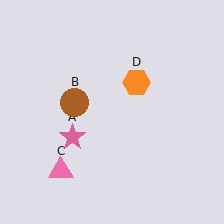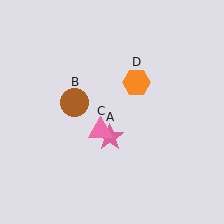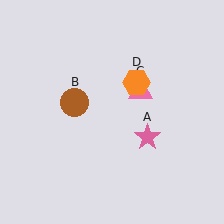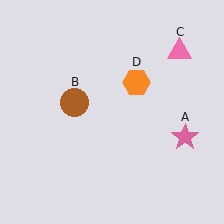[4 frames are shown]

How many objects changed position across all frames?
2 objects changed position: pink star (object A), pink triangle (object C).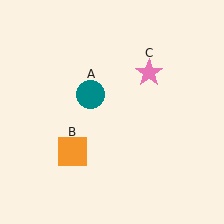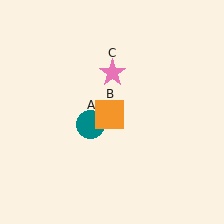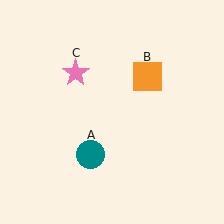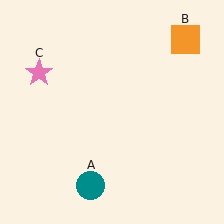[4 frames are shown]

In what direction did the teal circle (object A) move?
The teal circle (object A) moved down.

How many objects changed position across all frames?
3 objects changed position: teal circle (object A), orange square (object B), pink star (object C).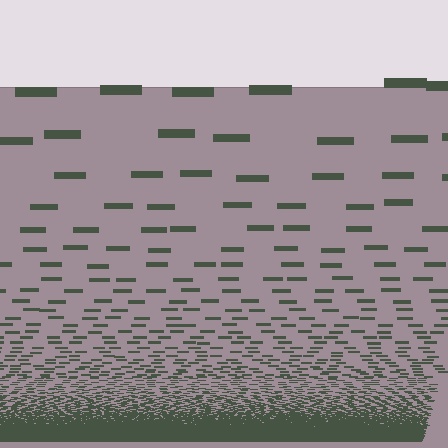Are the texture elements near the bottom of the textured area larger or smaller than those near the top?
Smaller. The gradient is inverted — elements near the bottom are smaller and denser.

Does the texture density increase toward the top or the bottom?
Density increases toward the bottom.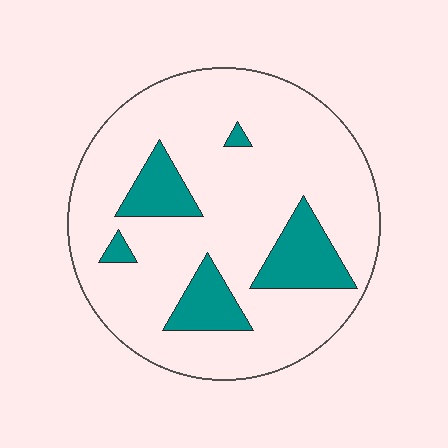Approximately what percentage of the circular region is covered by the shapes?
Approximately 15%.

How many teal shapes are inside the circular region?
5.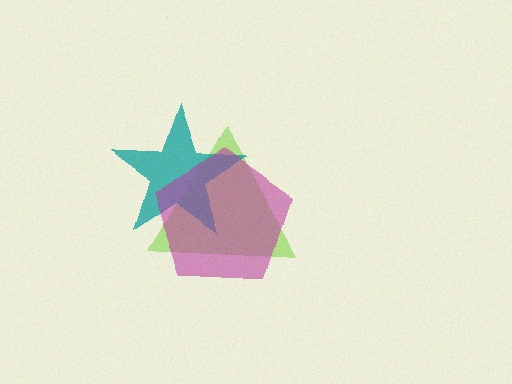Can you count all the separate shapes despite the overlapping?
Yes, there are 3 separate shapes.